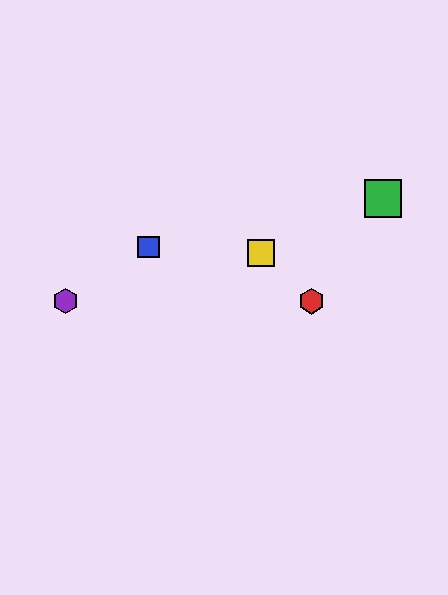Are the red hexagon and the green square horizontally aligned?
No, the red hexagon is at y≈301 and the green square is at y≈198.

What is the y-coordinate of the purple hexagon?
The purple hexagon is at y≈301.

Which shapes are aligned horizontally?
The red hexagon, the purple hexagon are aligned horizontally.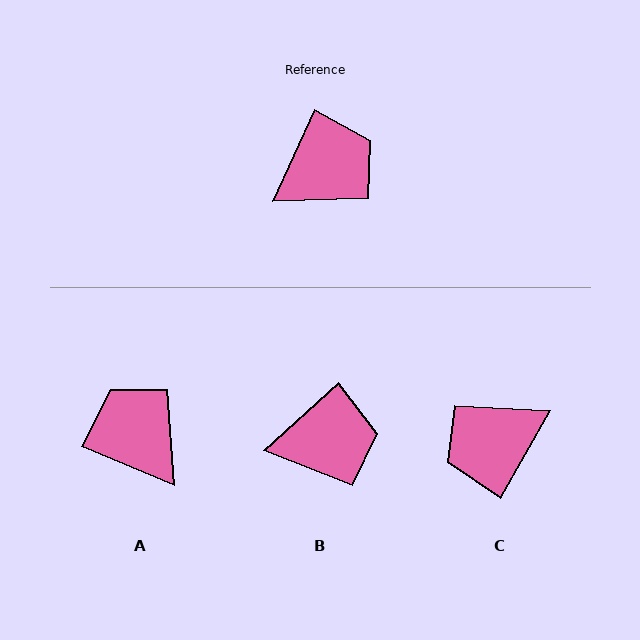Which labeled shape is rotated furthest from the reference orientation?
C, about 175 degrees away.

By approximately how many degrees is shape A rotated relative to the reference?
Approximately 92 degrees counter-clockwise.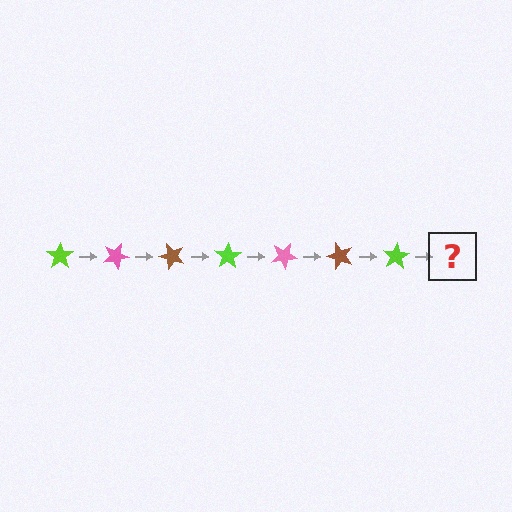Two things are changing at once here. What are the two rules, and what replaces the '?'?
The two rules are that it rotates 25 degrees each step and the color cycles through lime, pink, and brown. The '?' should be a pink star, rotated 175 degrees from the start.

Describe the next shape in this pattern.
It should be a pink star, rotated 175 degrees from the start.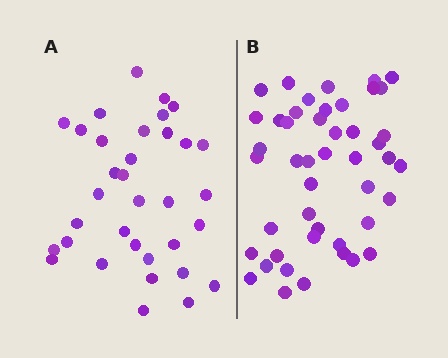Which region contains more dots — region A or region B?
Region B (the right region) has more dots.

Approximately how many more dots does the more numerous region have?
Region B has roughly 12 or so more dots than region A.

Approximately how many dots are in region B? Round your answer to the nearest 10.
About 50 dots. (The exact count is 46, which rounds to 50.)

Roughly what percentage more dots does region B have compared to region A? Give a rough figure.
About 35% more.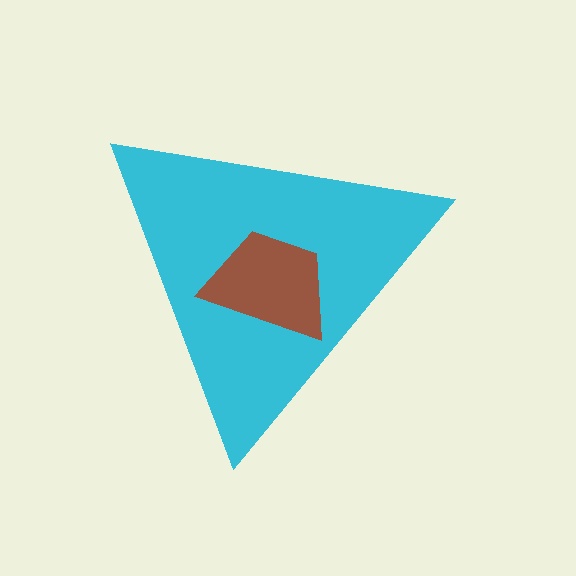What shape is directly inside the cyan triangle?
The brown trapezoid.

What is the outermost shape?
The cyan triangle.